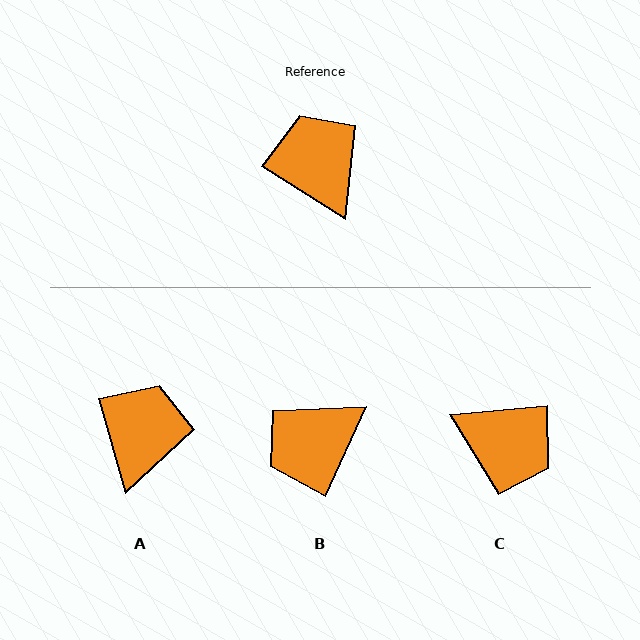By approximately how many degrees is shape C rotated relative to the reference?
Approximately 142 degrees clockwise.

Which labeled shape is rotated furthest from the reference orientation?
C, about 142 degrees away.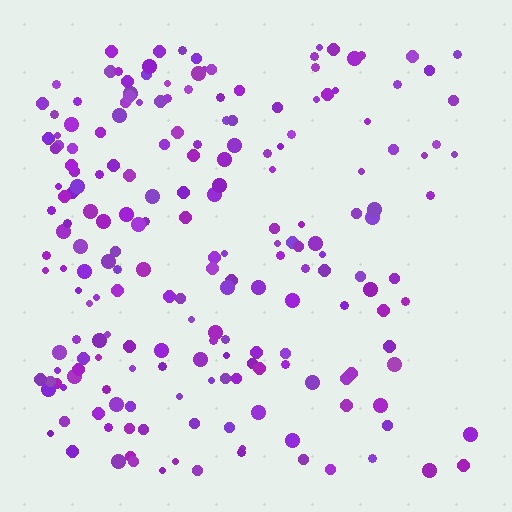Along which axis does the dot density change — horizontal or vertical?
Horizontal.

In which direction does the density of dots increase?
From right to left, with the left side densest.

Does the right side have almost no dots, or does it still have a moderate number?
Still a moderate number, just noticeably fewer than the left.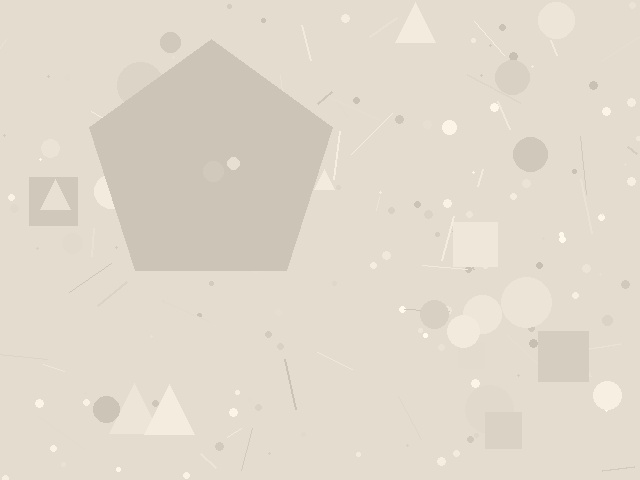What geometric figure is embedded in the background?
A pentagon is embedded in the background.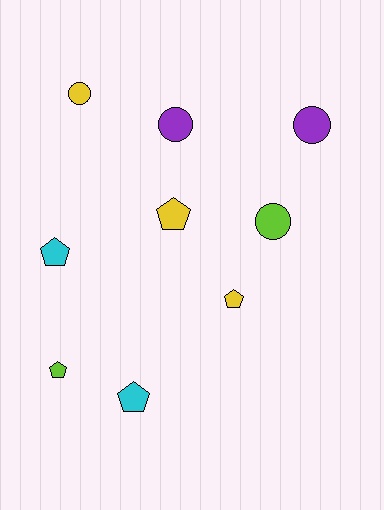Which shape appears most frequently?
Pentagon, with 5 objects.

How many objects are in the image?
There are 9 objects.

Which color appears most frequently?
Yellow, with 3 objects.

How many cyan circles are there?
There are no cyan circles.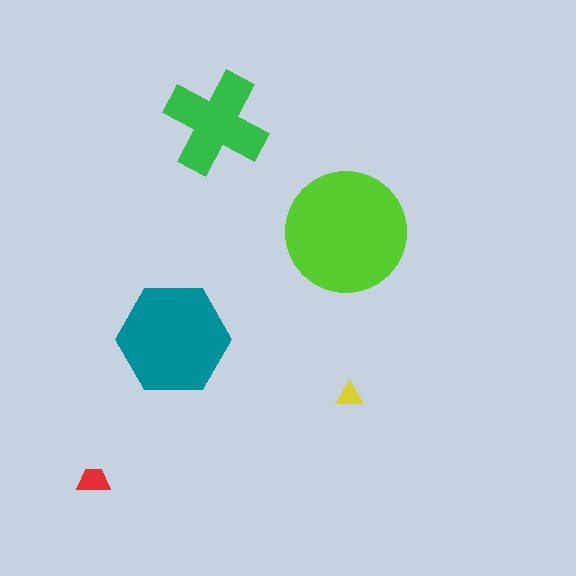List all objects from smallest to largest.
The yellow triangle, the red trapezoid, the green cross, the teal hexagon, the lime circle.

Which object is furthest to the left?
The red trapezoid is leftmost.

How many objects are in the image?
There are 5 objects in the image.